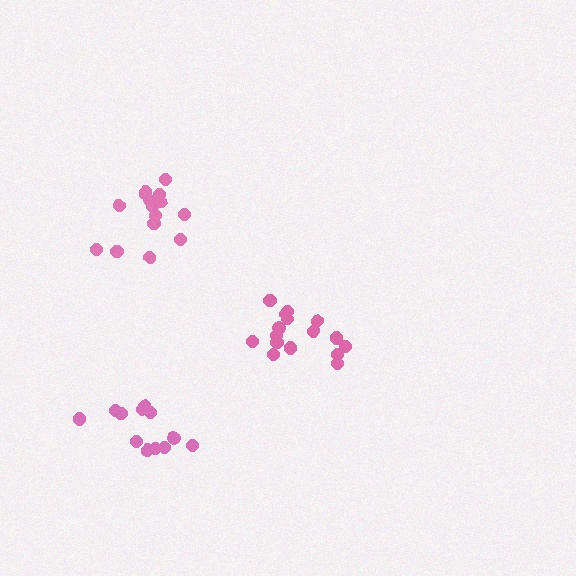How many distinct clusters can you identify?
There are 3 distinct clusters.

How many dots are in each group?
Group 1: 12 dots, Group 2: 16 dots, Group 3: 16 dots (44 total).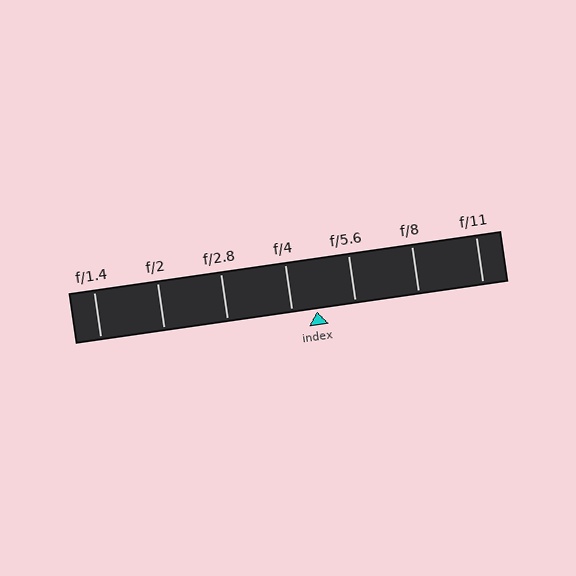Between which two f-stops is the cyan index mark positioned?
The index mark is between f/4 and f/5.6.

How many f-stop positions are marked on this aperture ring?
There are 7 f-stop positions marked.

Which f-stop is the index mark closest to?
The index mark is closest to f/4.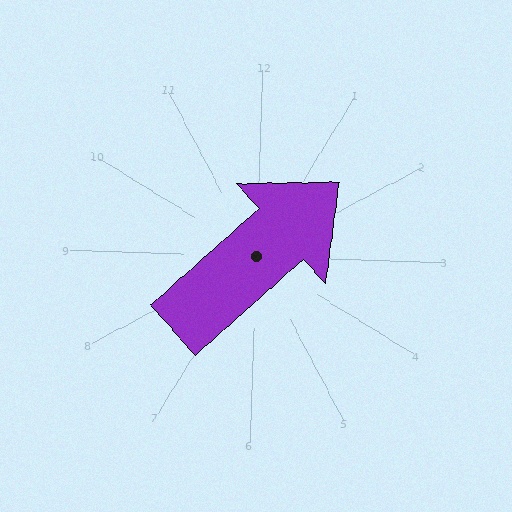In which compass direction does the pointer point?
Northeast.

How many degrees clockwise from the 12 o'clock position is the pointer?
Approximately 46 degrees.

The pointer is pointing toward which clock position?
Roughly 2 o'clock.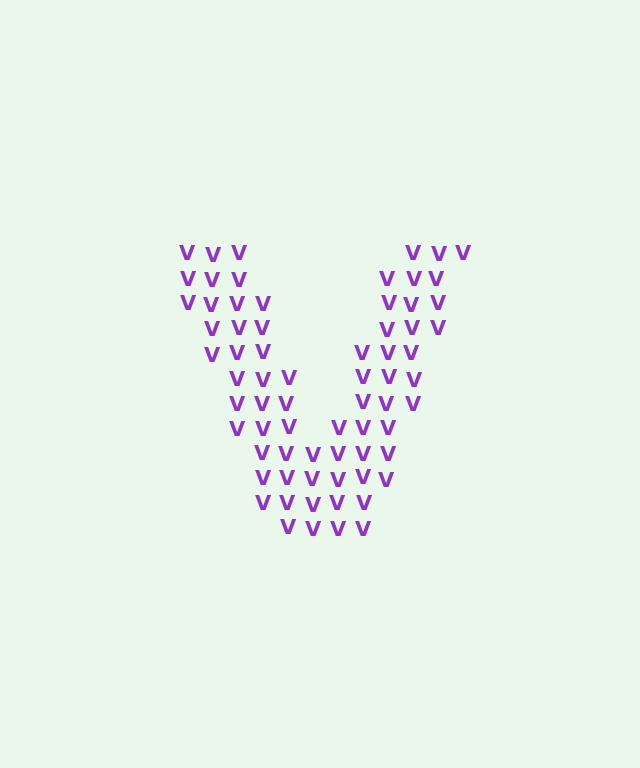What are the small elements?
The small elements are letter V's.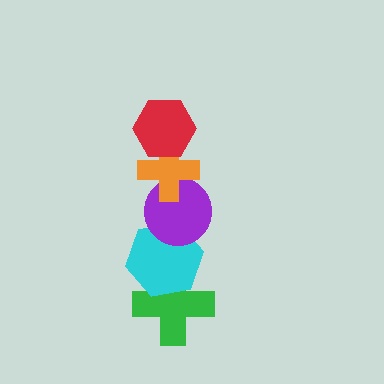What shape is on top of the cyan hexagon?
The purple circle is on top of the cyan hexagon.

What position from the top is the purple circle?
The purple circle is 3rd from the top.